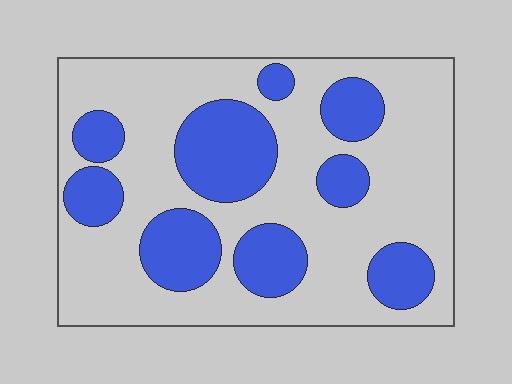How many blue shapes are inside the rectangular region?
9.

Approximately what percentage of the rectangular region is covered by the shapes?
Approximately 30%.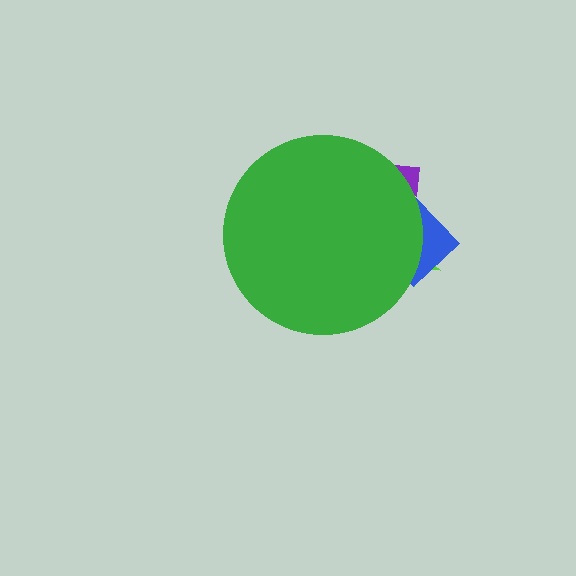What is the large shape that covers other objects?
A green circle.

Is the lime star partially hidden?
Yes, the lime star is partially hidden behind the green circle.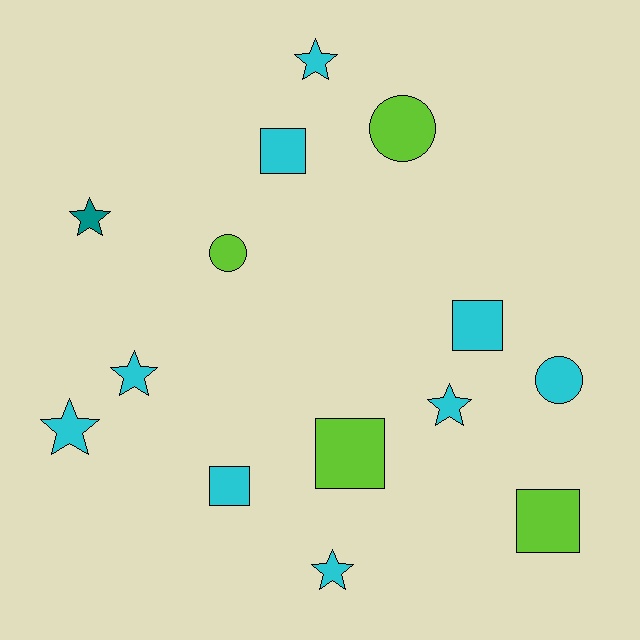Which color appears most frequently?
Cyan, with 9 objects.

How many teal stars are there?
There is 1 teal star.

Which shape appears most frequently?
Star, with 6 objects.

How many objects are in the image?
There are 14 objects.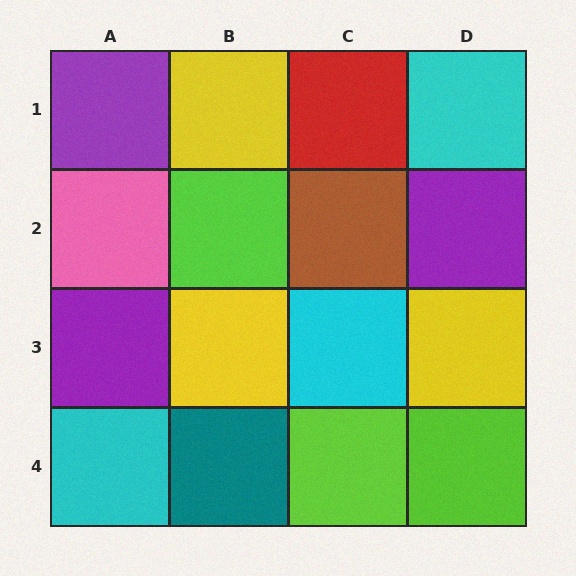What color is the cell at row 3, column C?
Cyan.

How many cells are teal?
1 cell is teal.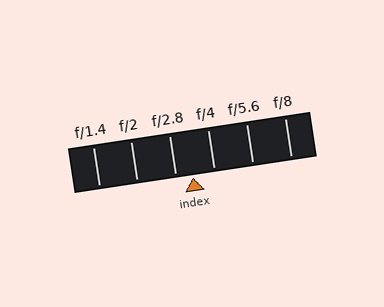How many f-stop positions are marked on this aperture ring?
There are 6 f-stop positions marked.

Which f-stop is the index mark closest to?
The index mark is closest to f/2.8.